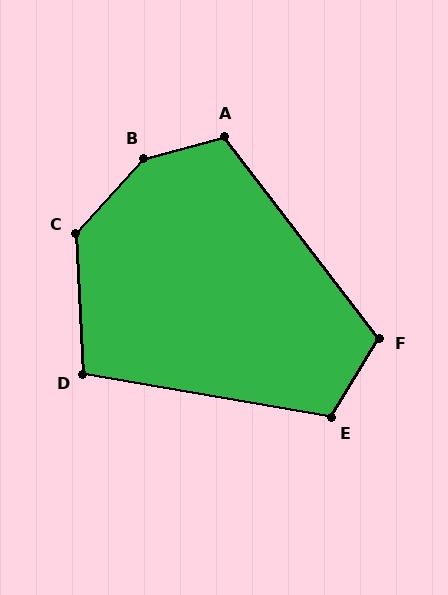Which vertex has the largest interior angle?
B, at approximately 147 degrees.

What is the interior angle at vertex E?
Approximately 112 degrees (obtuse).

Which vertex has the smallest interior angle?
D, at approximately 103 degrees.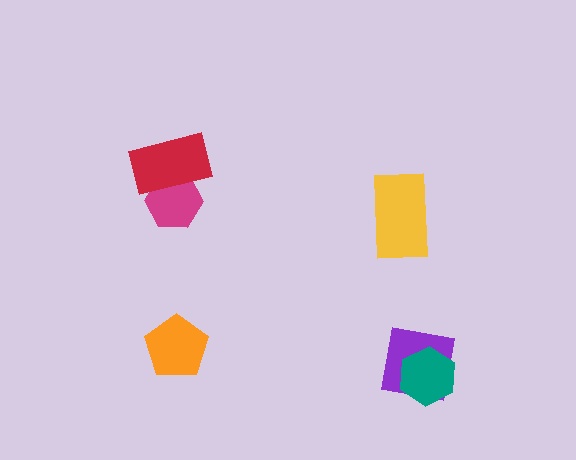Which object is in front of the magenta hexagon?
The red rectangle is in front of the magenta hexagon.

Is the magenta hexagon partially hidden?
Yes, it is partially covered by another shape.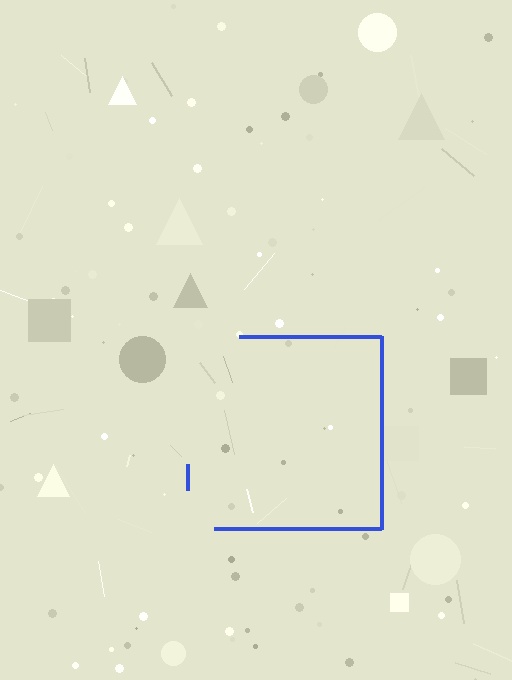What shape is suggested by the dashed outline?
The dashed outline suggests a square.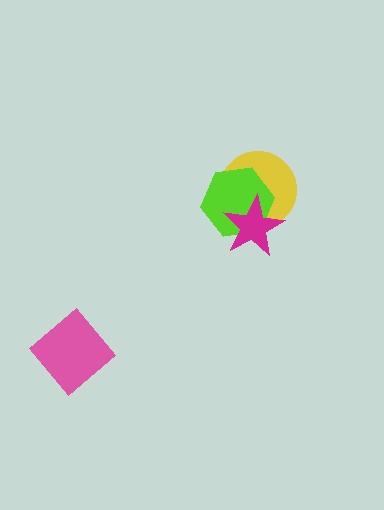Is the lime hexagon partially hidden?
Yes, it is partially covered by another shape.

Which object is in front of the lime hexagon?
The magenta star is in front of the lime hexagon.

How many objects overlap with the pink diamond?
0 objects overlap with the pink diamond.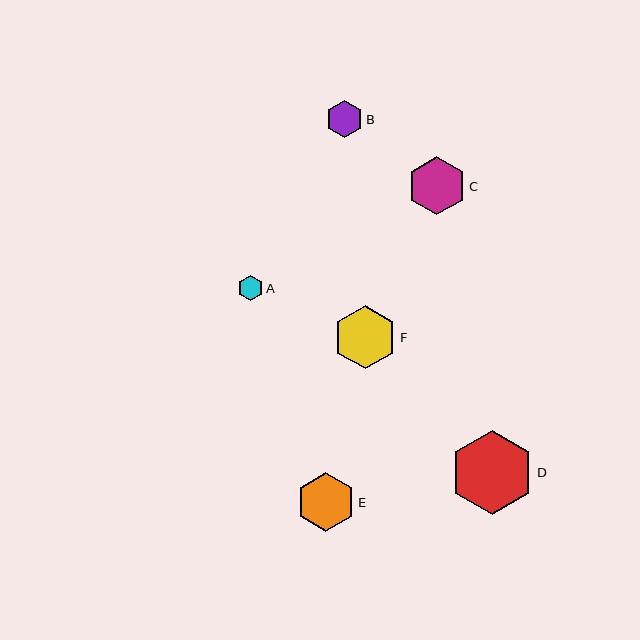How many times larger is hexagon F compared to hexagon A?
Hexagon F is approximately 2.5 times the size of hexagon A.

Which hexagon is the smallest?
Hexagon A is the smallest with a size of approximately 25 pixels.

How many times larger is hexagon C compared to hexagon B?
Hexagon C is approximately 1.6 times the size of hexagon B.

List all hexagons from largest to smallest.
From largest to smallest: D, F, E, C, B, A.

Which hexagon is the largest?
Hexagon D is the largest with a size of approximately 84 pixels.